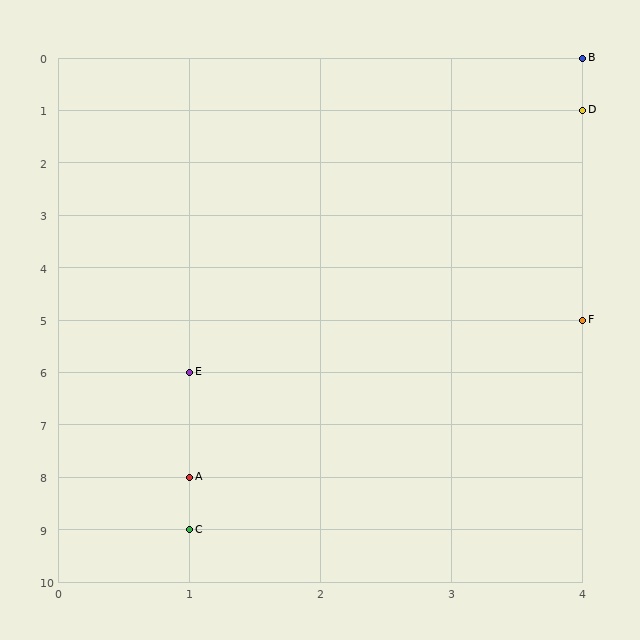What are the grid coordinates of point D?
Point D is at grid coordinates (4, 1).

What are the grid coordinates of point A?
Point A is at grid coordinates (1, 8).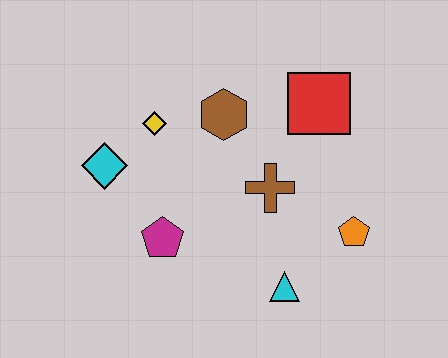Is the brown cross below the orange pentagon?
No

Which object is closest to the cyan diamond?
The yellow diamond is closest to the cyan diamond.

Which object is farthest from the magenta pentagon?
The red square is farthest from the magenta pentagon.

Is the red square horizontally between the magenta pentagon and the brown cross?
No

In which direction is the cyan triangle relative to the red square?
The cyan triangle is below the red square.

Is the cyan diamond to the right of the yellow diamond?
No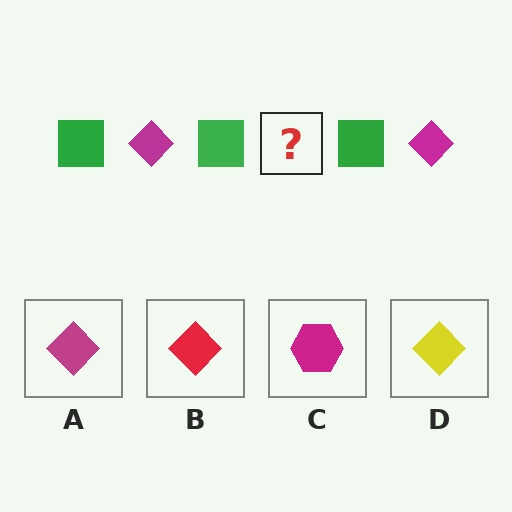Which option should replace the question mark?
Option A.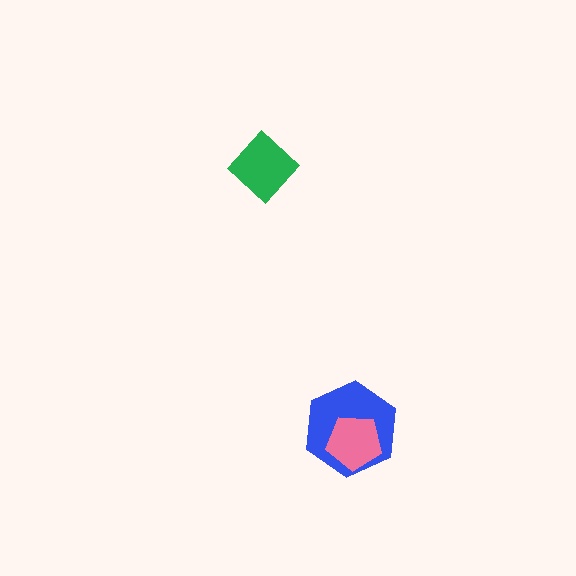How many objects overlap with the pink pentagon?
1 object overlaps with the pink pentagon.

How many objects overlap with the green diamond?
0 objects overlap with the green diamond.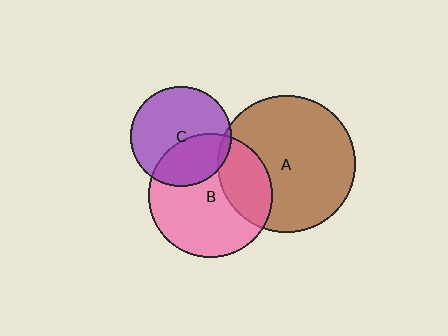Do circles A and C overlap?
Yes.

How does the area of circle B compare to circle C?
Approximately 1.5 times.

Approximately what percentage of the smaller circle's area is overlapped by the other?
Approximately 5%.